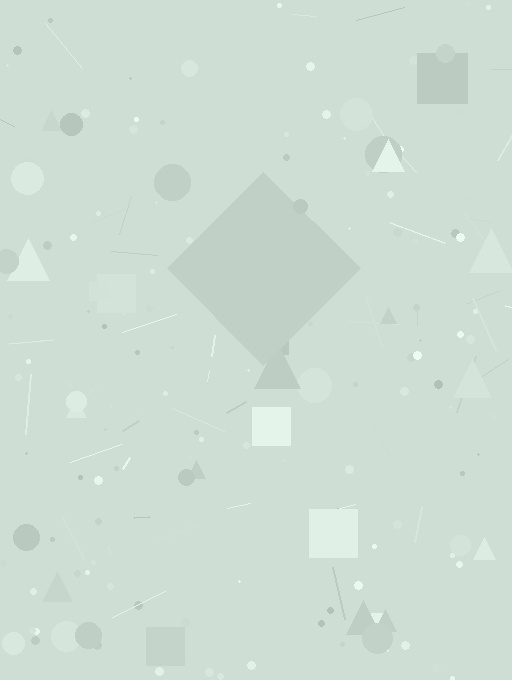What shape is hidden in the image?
A diamond is hidden in the image.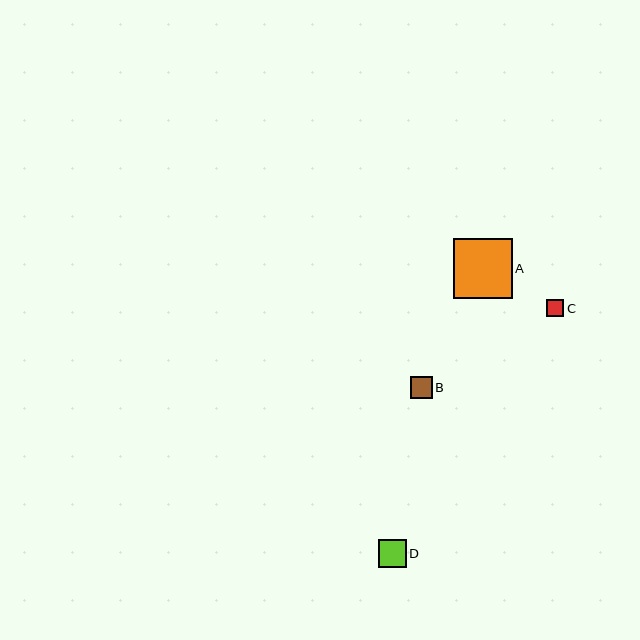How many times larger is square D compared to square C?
Square D is approximately 1.7 times the size of square C.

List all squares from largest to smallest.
From largest to smallest: A, D, B, C.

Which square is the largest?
Square A is the largest with a size of approximately 59 pixels.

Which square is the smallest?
Square C is the smallest with a size of approximately 17 pixels.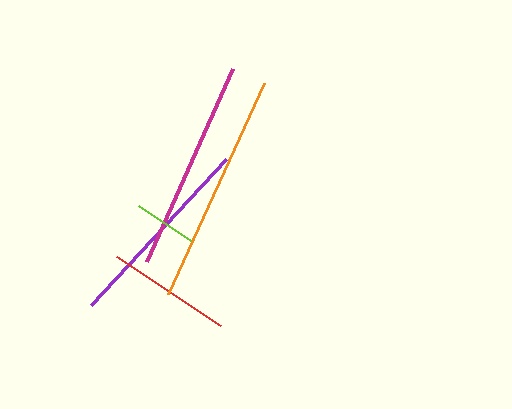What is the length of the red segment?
The red segment is approximately 126 pixels long.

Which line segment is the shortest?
The lime line is the shortest at approximately 63 pixels.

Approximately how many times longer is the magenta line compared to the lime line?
The magenta line is approximately 3.4 times the length of the lime line.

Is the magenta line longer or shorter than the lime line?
The magenta line is longer than the lime line.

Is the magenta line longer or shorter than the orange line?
The orange line is longer than the magenta line.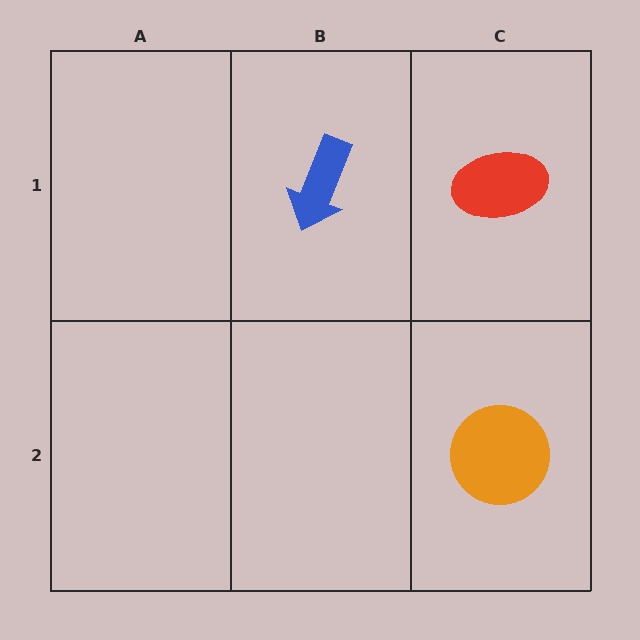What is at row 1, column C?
A red ellipse.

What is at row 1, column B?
A blue arrow.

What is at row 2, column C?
An orange circle.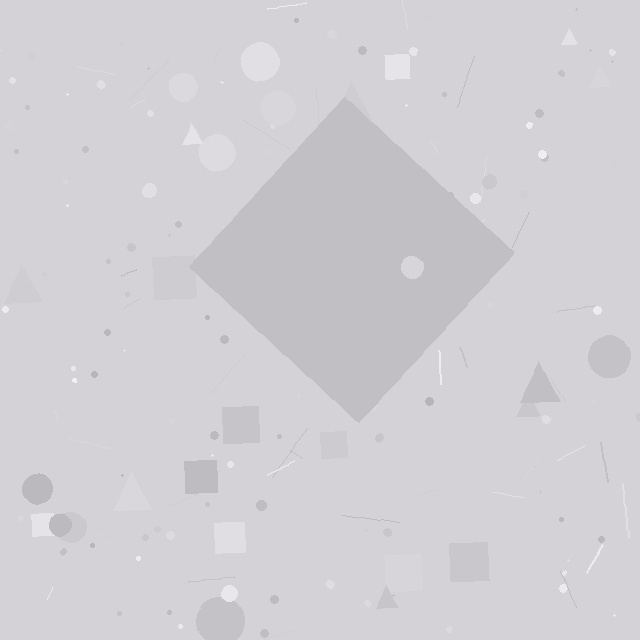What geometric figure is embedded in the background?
A diamond is embedded in the background.